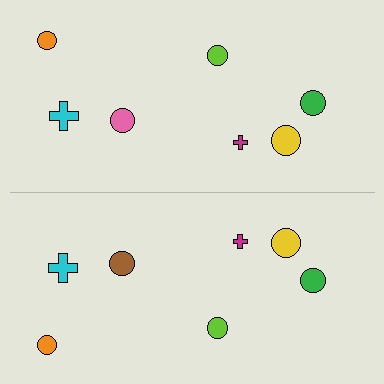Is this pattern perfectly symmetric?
No, the pattern is not perfectly symmetric. The brown circle on the bottom side breaks the symmetry — its mirror counterpart is pink.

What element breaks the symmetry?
The brown circle on the bottom side breaks the symmetry — its mirror counterpart is pink.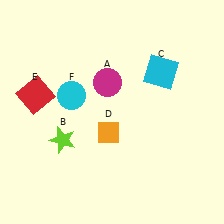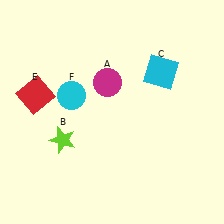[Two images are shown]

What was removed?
The orange diamond (D) was removed in Image 2.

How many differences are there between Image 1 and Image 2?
There is 1 difference between the two images.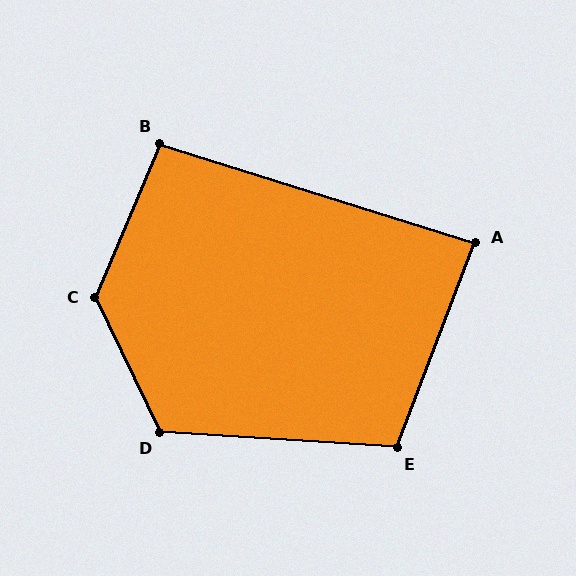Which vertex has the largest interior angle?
C, at approximately 132 degrees.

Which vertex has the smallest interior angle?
A, at approximately 86 degrees.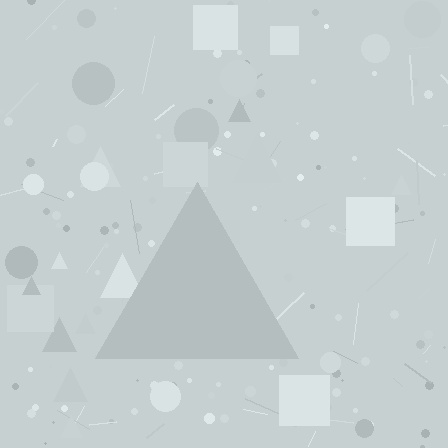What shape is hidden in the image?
A triangle is hidden in the image.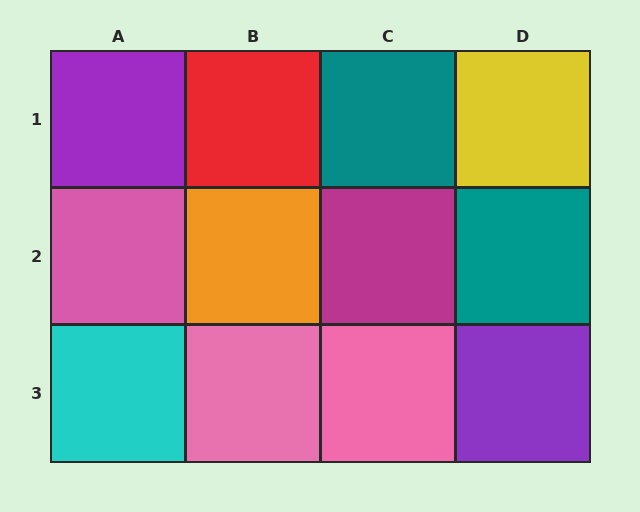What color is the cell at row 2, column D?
Teal.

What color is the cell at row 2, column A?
Pink.